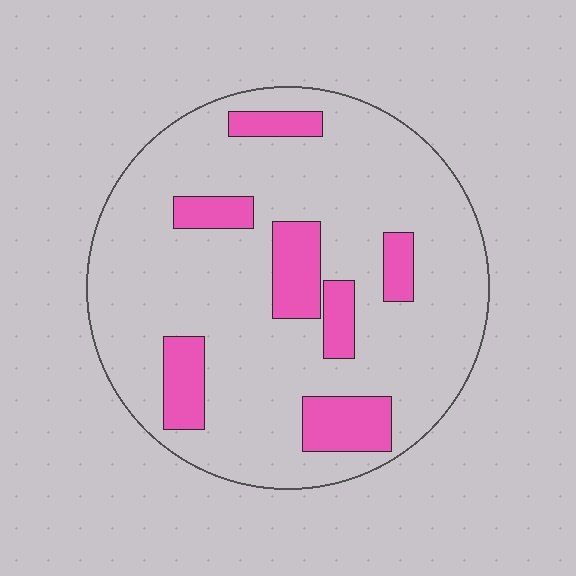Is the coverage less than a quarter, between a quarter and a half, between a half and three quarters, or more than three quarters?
Less than a quarter.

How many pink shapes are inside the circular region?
7.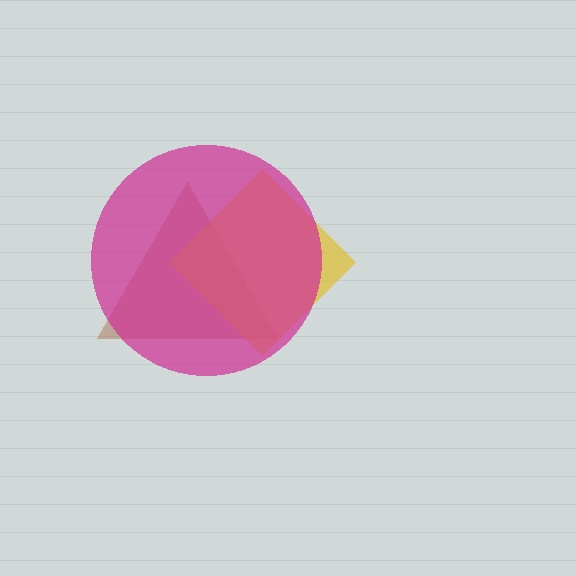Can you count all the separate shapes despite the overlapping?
Yes, there are 3 separate shapes.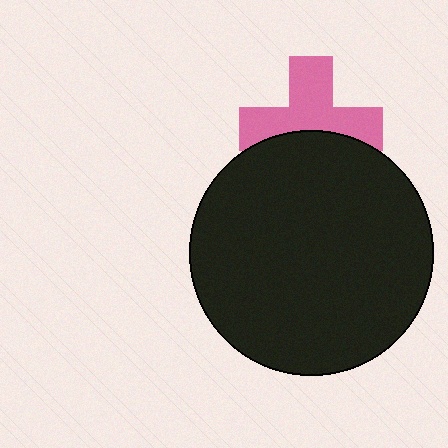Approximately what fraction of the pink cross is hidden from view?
Roughly 39% of the pink cross is hidden behind the black circle.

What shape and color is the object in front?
The object in front is a black circle.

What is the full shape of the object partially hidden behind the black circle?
The partially hidden object is a pink cross.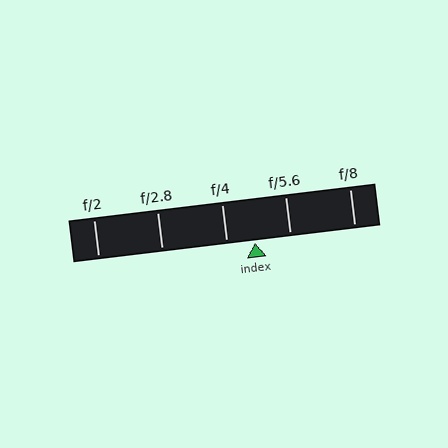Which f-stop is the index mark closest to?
The index mark is closest to f/4.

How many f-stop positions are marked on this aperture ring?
There are 5 f-stop positions marked.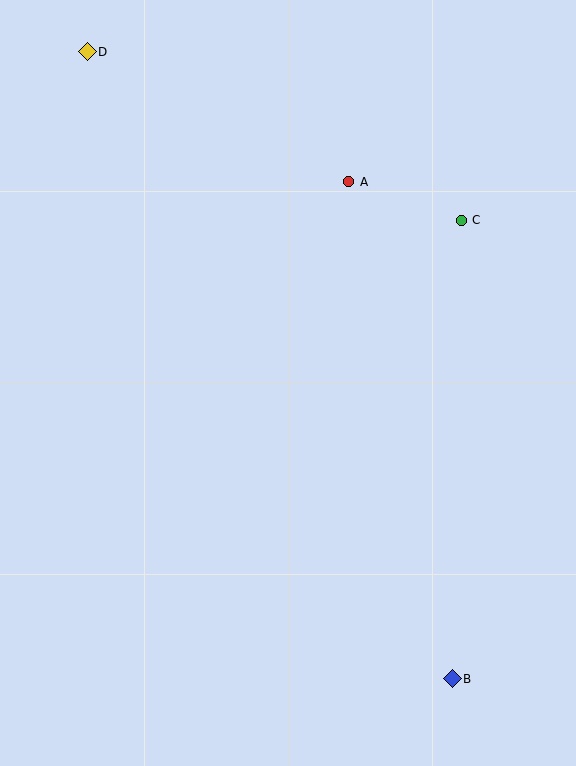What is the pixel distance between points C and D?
The distance between C and D is 410 pixels.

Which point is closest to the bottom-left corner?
Point B is closest to the bottom-left corner.